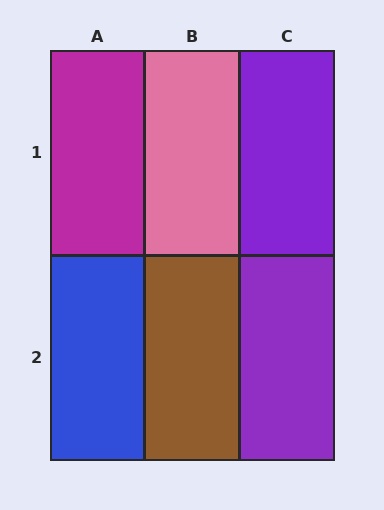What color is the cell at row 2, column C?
Purple.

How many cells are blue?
1 cell is blue.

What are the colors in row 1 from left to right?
Magenta, pink, purple.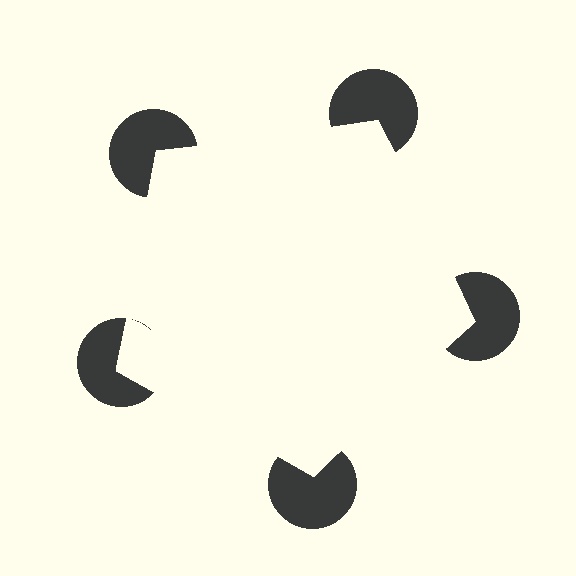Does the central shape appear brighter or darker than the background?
It typically appears slightly brighter than the background, even though no actual brightness change is drawn.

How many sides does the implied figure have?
5 sides.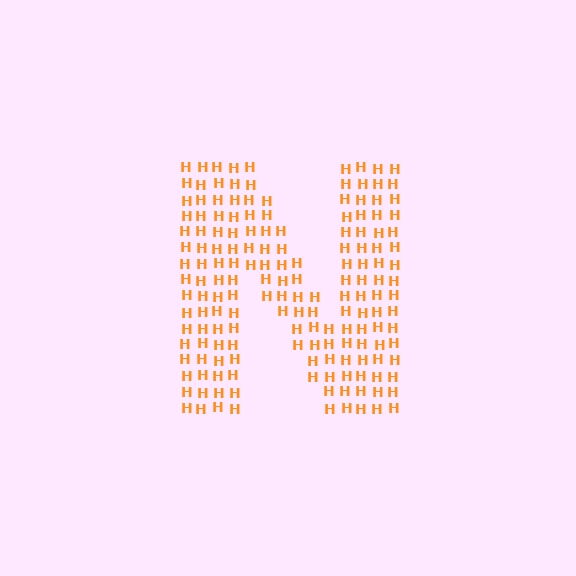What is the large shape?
The large shape is the letter N.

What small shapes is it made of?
It is made of small letter H's.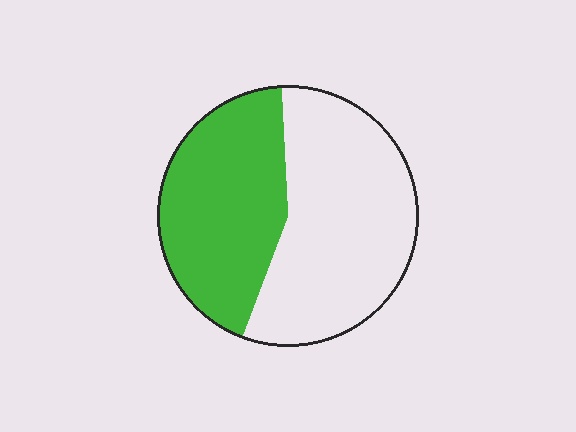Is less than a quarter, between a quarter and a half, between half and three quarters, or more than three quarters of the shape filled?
Between a quarter and a half.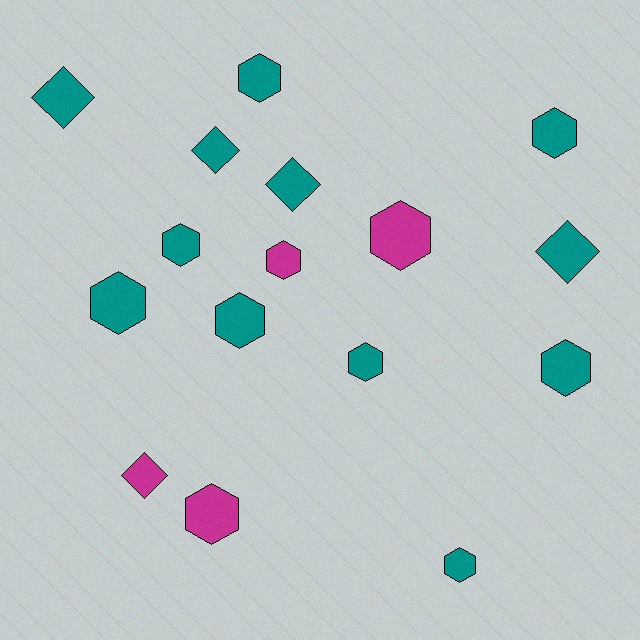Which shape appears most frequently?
Hexagon, with 11 objects.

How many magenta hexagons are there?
There are 3 magenta hexagons.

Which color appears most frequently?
Teal, with 12 objects.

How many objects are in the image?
There are 16 objects.